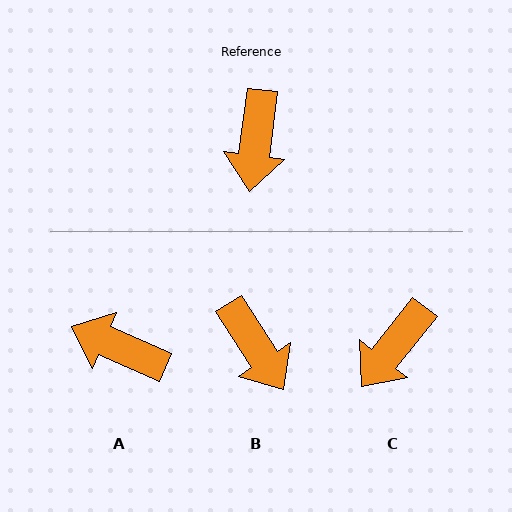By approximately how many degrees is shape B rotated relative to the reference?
Approximately 40 degrees counter-clockwise.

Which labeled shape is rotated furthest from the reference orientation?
A, about 106 degrees away.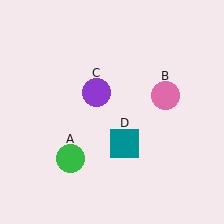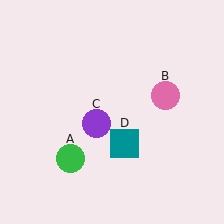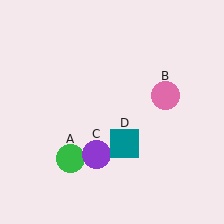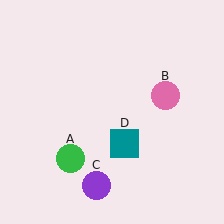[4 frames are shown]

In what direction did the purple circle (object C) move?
The purple circle (object C) moved down.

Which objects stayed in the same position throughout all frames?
Green circle (object A) and pink circle (object B) and teal square (object D) remained stationary.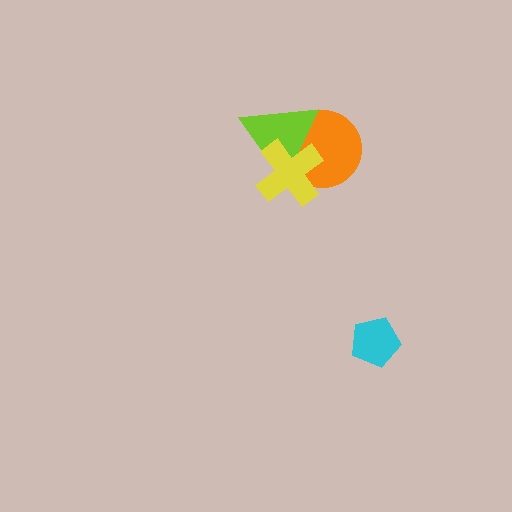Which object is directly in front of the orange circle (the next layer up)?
The lime triangle is directly in front of the orange circle.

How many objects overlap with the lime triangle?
2 objects overlap with the lime triangle.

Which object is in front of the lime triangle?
The yellow cross is in front of the lime triangle.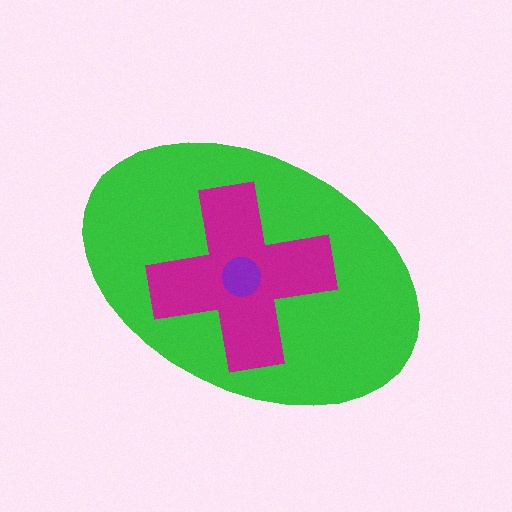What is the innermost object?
The purple circle.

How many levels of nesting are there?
3.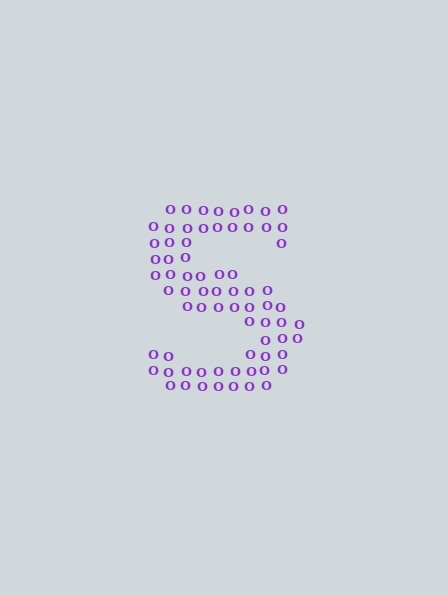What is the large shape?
The large shape is the letter S.